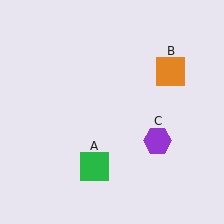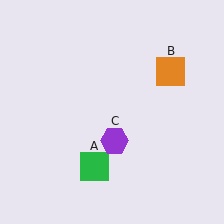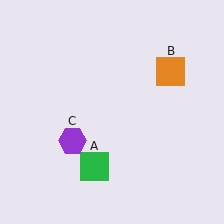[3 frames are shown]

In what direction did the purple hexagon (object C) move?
The purple hexagon (object C) moved left.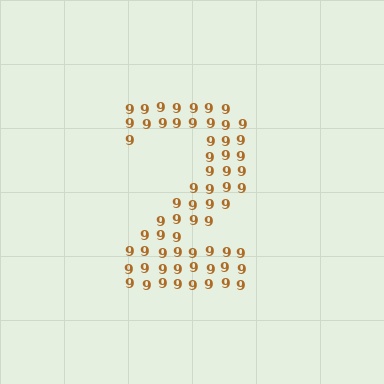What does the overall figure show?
The overall figure shows the digit 2.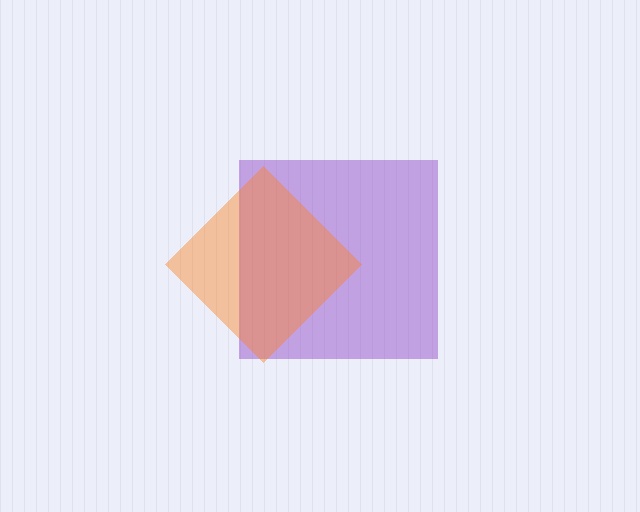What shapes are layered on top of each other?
The layered shapes are: a purple square, an orange diamond.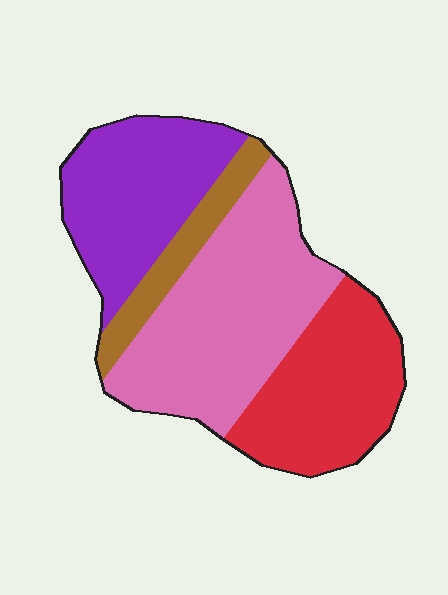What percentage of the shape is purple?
Purple covers 26% of the shape.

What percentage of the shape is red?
Red covers around 25% of the shape.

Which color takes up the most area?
Pink, at roughly 40%.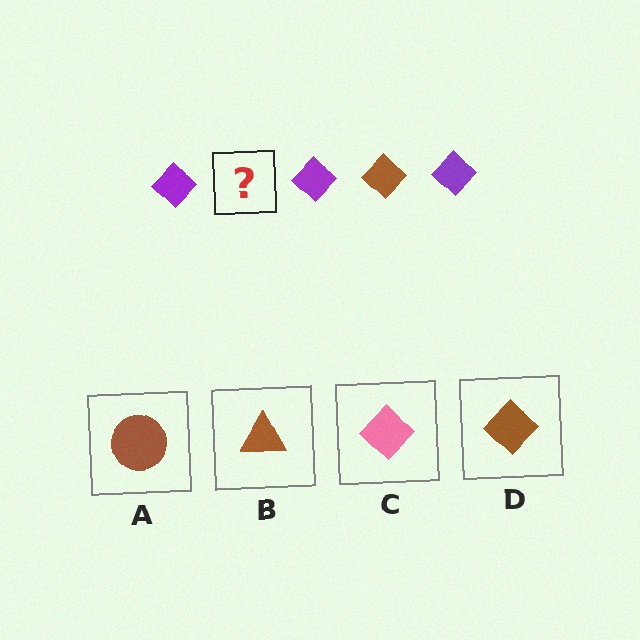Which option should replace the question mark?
Option D.